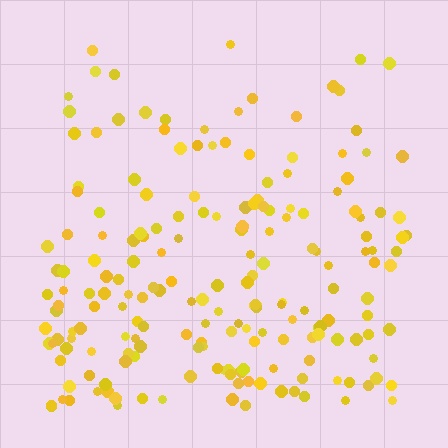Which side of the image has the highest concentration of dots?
The bottom.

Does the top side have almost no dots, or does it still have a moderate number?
Still a moderate number, just noticeably fewer than the bottom.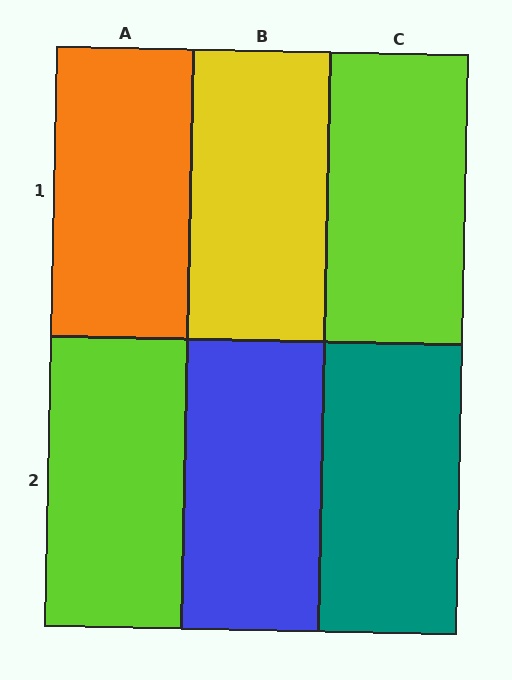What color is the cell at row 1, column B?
Yellow.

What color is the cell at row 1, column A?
Orange.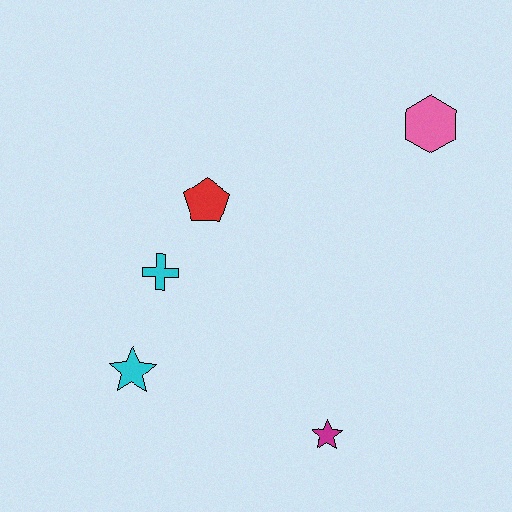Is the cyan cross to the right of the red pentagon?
No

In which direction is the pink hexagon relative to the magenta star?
The pink hexagon is above the magenta star.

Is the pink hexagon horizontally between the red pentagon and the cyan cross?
No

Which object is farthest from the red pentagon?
The magenta star is farthest from the red pentagon.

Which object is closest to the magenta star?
The cyan star is closest to the magenta star.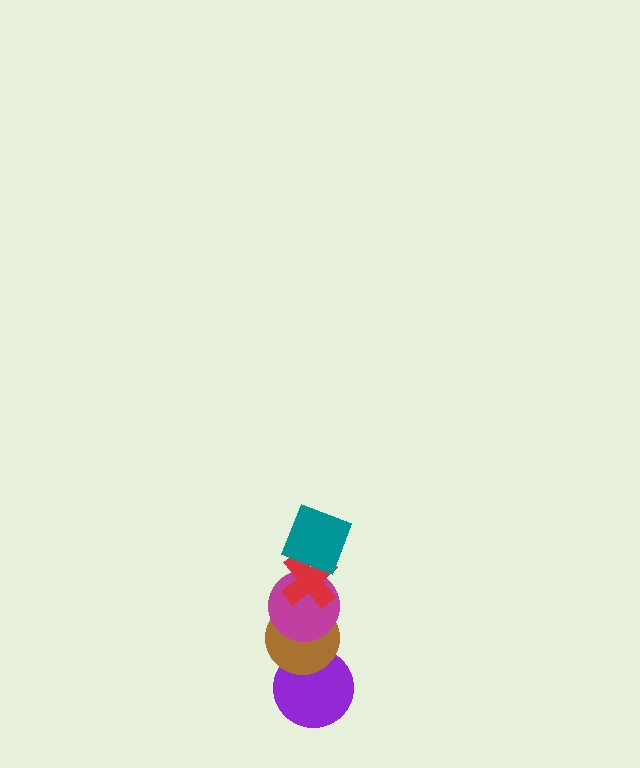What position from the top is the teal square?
The teal square is 1st from the top.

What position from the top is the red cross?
The red cross is 2nd from the top.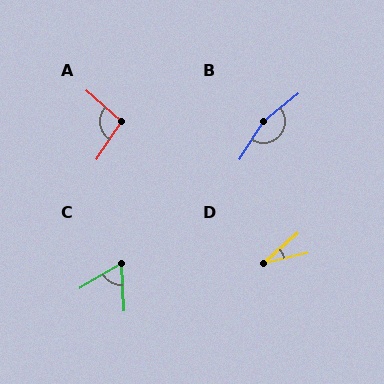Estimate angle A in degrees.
Approximately 98 degrees.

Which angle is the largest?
B, at approximately 161 degrees.